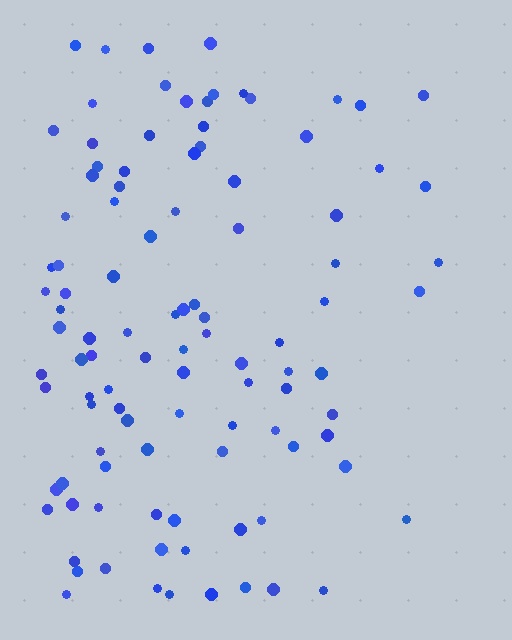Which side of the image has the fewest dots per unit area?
The right.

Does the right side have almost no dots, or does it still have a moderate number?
Still a moderate number, just noticeably fewer than the left.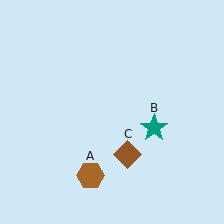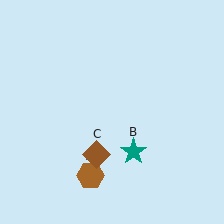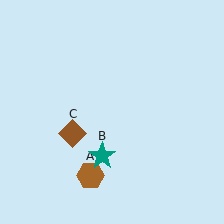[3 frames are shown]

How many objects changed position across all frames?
2 objects changed position: teal star (object B), brown diamond (object C).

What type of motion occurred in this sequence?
The teal star (object B), brown diamond (object C) rotated clockwise around the center of the scene.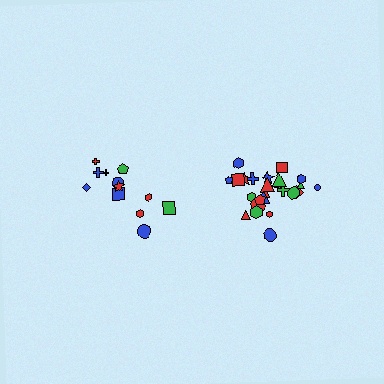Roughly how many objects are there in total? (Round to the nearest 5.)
Roughly 35 objects in total.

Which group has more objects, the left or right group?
The right group.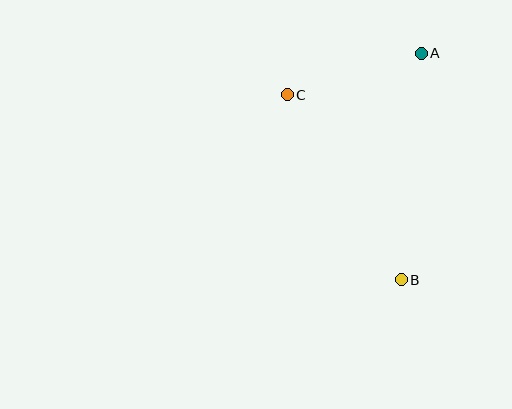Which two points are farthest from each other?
Points A and B are farthest from each other.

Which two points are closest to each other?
Points A and C are closest to each other.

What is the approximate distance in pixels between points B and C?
The distance between B and C is approximately 217 pixels.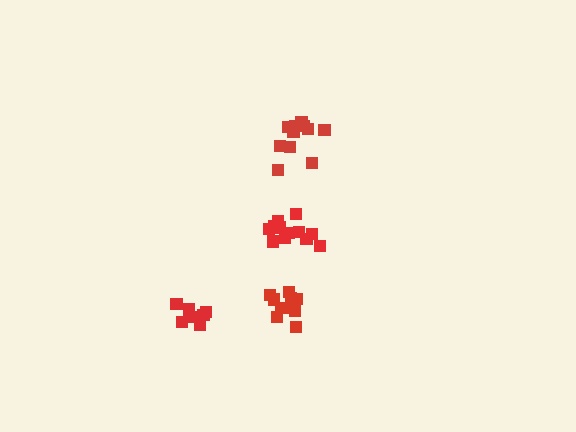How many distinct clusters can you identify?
There are 4 distinct clusters.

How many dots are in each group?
Group 1: 11 dots, Group 2: 10 dots, Group 3: 8 dots, Group 4: 12 dots (41 total).